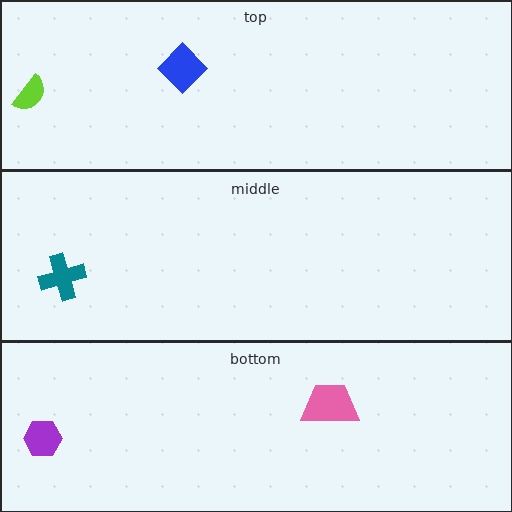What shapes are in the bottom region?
The pink trapezoid, the purple hexagon.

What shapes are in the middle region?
The teal cross.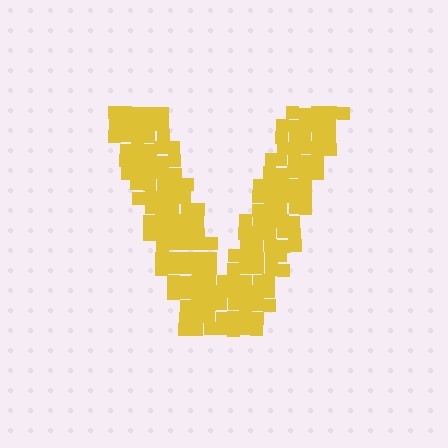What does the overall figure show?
The overall figure shows the letter V.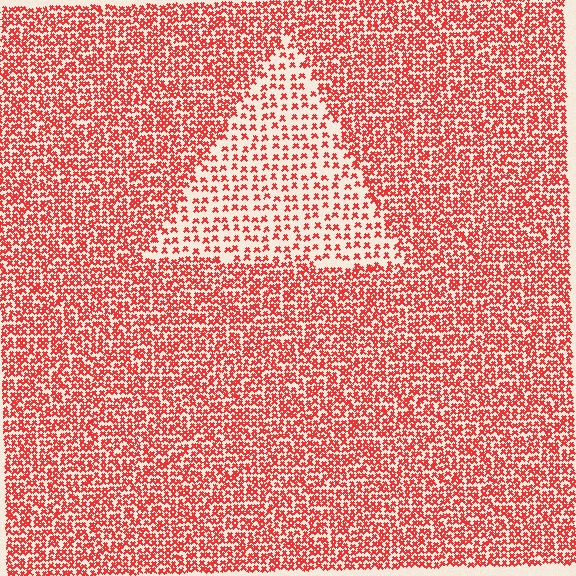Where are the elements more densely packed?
The elements are more densely packed outside the triangle boundary.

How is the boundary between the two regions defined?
The boundary is defined by a change in element density (approximately 2.2x ratio). All elements are the same color, size, and shape.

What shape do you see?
I see a triangle.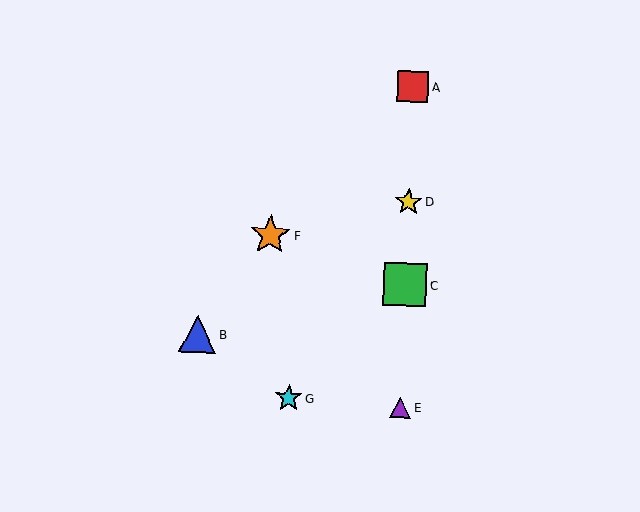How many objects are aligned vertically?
4 objects (A, C, D, E) are aligned vertically.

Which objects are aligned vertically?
Objects A, C, D, E are aligned vertically.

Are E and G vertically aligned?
No, E is at x≈400 and G is at x≈289.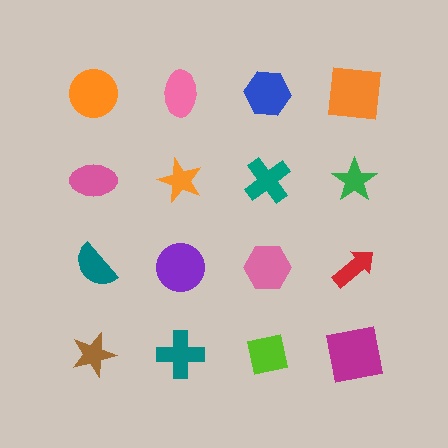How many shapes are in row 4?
4 shapes.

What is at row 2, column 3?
A teal cross.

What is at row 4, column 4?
A magenta square.